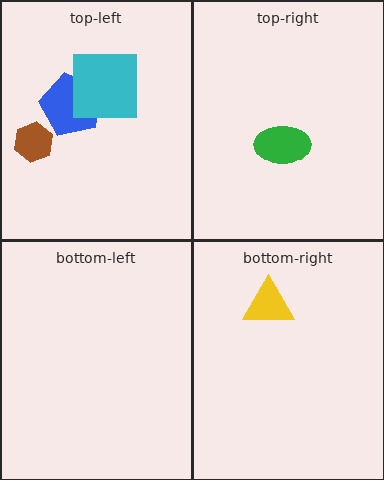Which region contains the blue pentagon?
The top-left region.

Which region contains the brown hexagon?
The top-left region.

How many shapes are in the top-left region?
3.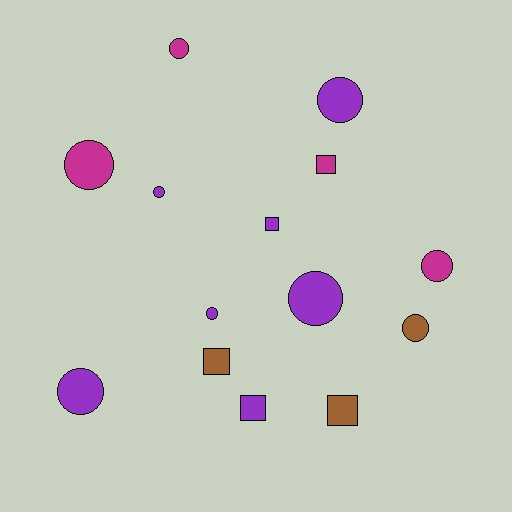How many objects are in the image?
There are 14 objects.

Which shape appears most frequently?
Circle, with 9 objects.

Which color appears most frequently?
Purple, with 7 objects.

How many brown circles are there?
There is 1 brown circle.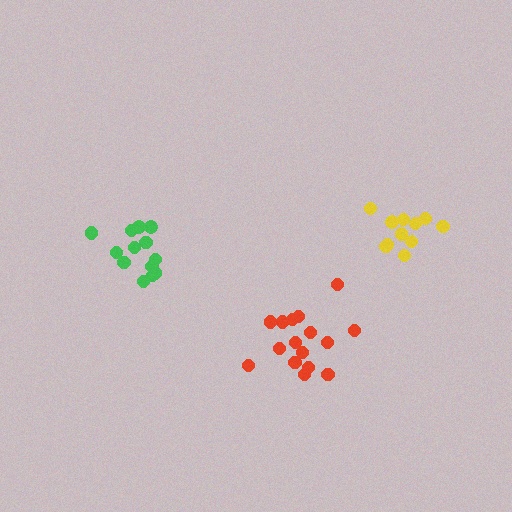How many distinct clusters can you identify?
There are 3 distinct clusters.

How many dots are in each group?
Group 1: 11 dots, Group 2: 16 dots, Group 3: 13 dots (40 total).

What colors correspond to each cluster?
The clusters are colored: yellow, red, green.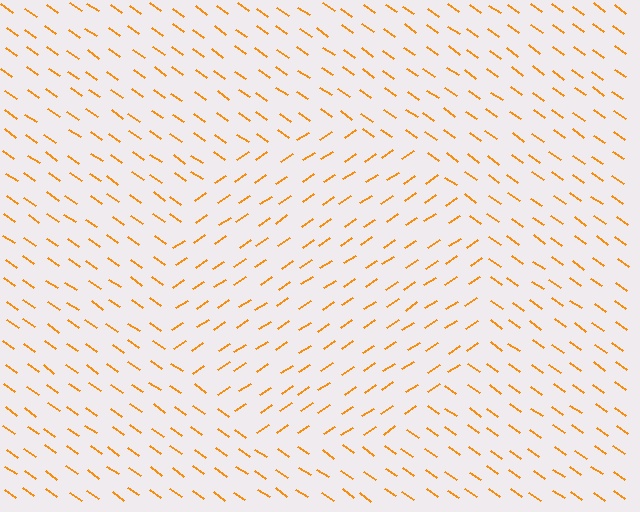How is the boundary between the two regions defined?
The boundary is defined purely by a change in line orientation (approximately 69 degrees difference). All lines are the same color and thickness.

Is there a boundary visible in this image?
Yes, there is a texture boundary formed by a change in line orientation.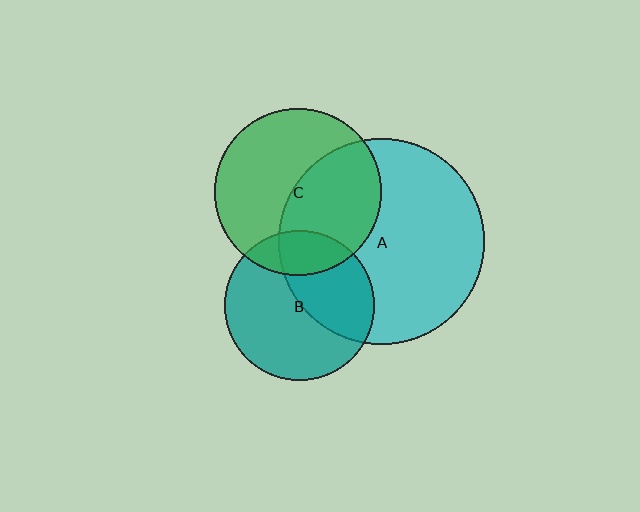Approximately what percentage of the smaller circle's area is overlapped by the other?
Approximately 40%.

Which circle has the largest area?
Circle A (cyan).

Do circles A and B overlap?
Yes.